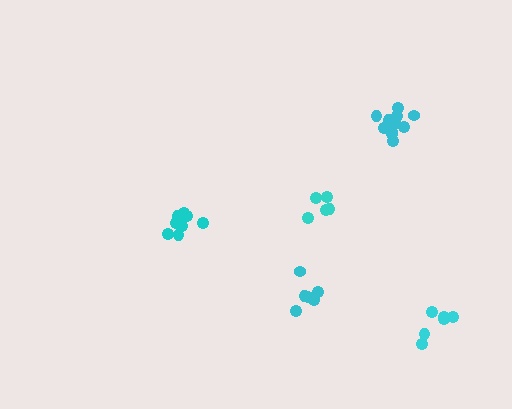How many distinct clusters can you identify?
There are 5 distinct clusters.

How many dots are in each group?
Group 1: 11 dots, Group 2: 6 dots, Group 3: 6 dots, Group 4: 9 dots, Group 5: 5 dots (37 total).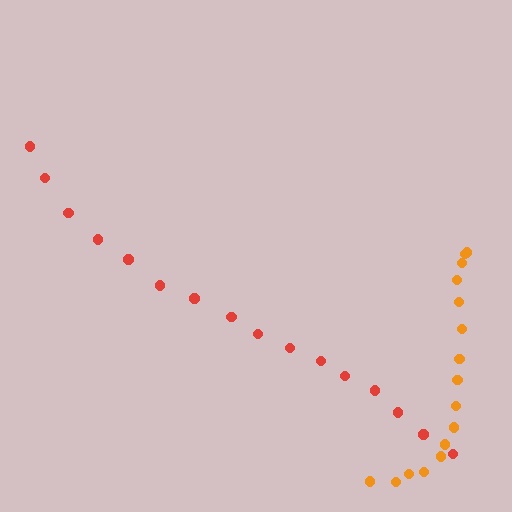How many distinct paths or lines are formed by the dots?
There are 2 distinct paths.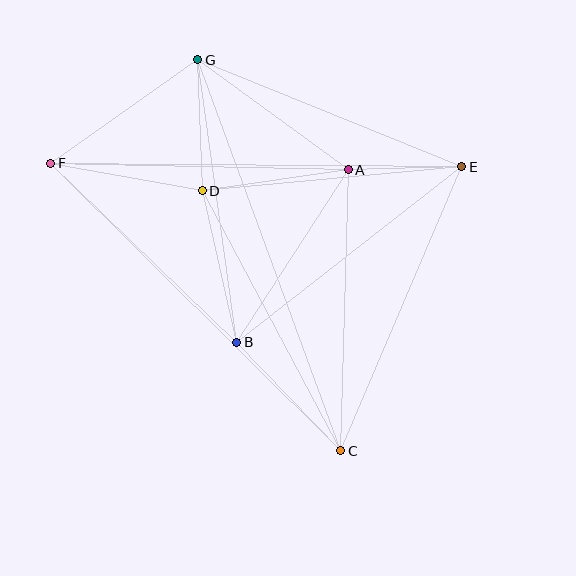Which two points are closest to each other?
Points A and E are closest to each other.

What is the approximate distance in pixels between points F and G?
The distance between F and G is approximately 180 pixels.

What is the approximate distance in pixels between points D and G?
The distance between D and G is approximately 131 pixels.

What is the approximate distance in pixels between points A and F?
The distance between A and F is approximately 297 pixels.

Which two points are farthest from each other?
Points C and G are farthest from each other.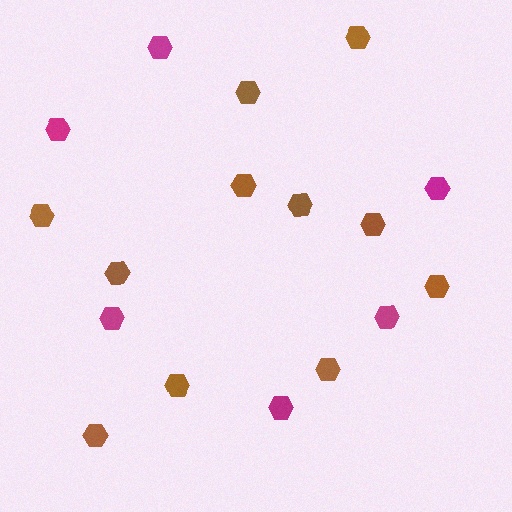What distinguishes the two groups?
There are 2 groups: one group of magenta hexagons (6) and one group of brown hexagons (11).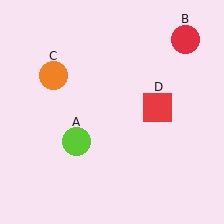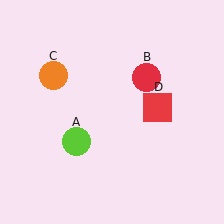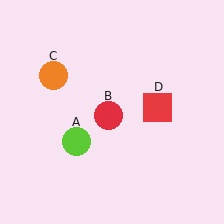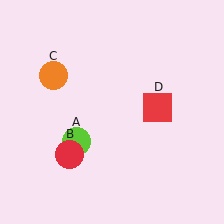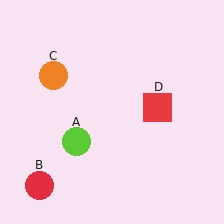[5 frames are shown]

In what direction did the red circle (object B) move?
The red circle (object B) moved down and to the left.